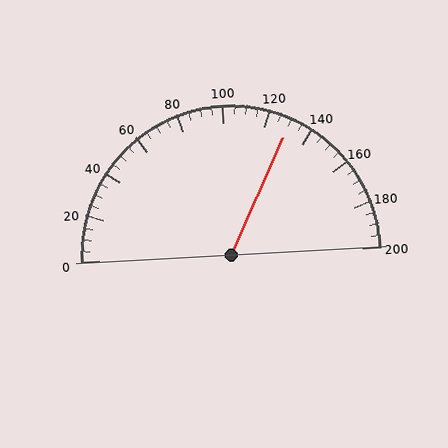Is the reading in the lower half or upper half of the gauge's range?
The reading is in the upper half of the range (0 to 200).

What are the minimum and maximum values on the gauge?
The gauge ranges from 0 to 200.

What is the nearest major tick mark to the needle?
The nearest major tick mark is 120.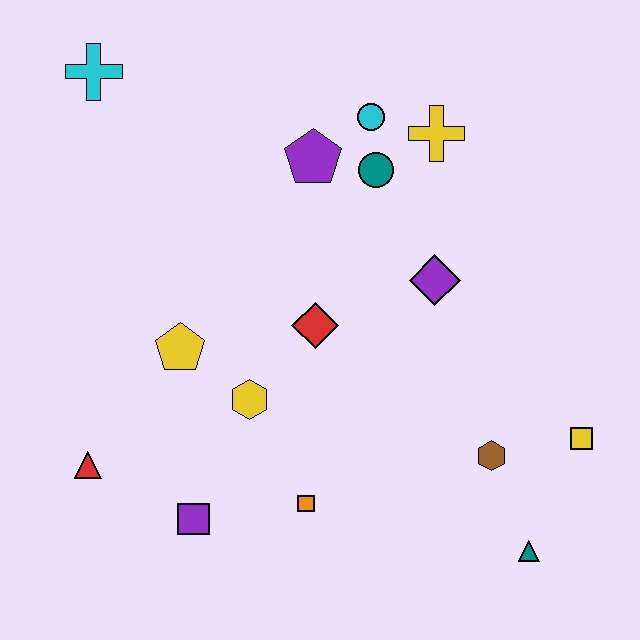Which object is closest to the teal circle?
The cyan circle is closest to the teal circle.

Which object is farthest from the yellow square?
The cyan cross is farthest from the yellow square.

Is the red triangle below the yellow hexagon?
Yes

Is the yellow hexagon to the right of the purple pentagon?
No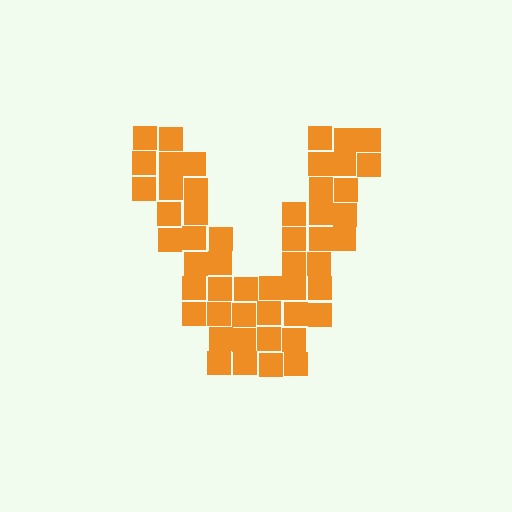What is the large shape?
The large shape is the letter V.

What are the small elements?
The small elements are squares.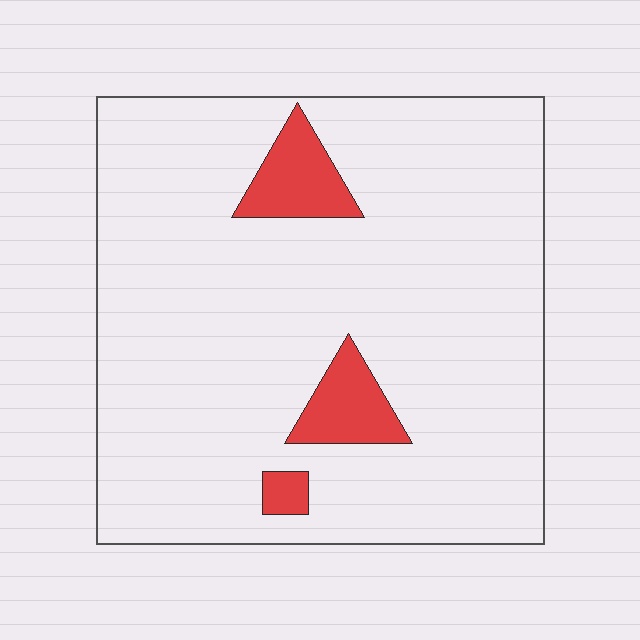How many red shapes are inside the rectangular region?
3.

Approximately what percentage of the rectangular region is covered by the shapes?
Approximately 10%.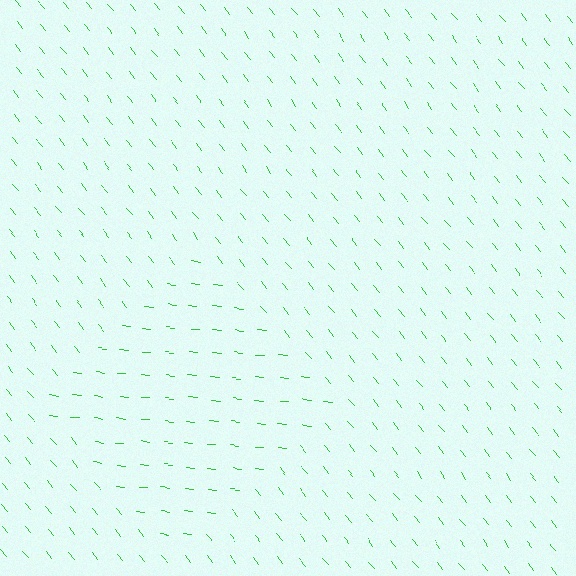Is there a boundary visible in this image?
Yes, there is a texture boundary formed by a change in line orientation.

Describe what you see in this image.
The image is filled with small green line segments. A diamond region in the image has lines oriented differently from the surrounding lines, creating a visible texture boundary.